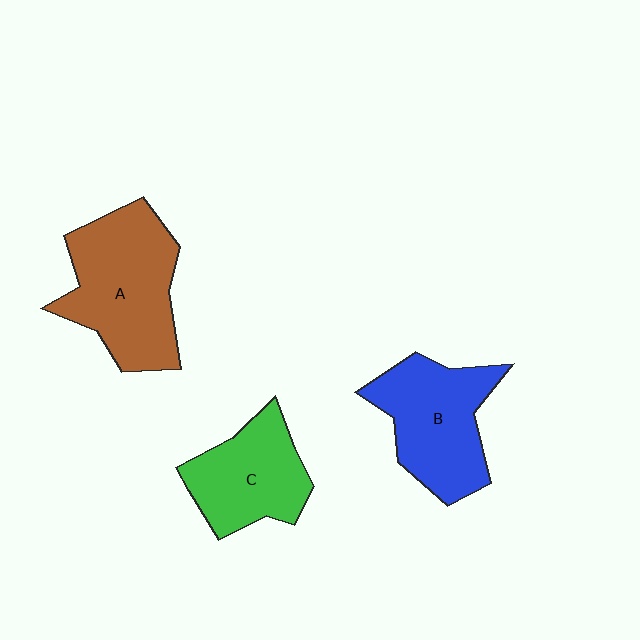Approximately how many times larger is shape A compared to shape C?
Approximately 1.4 times.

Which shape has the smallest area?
Shape C (green).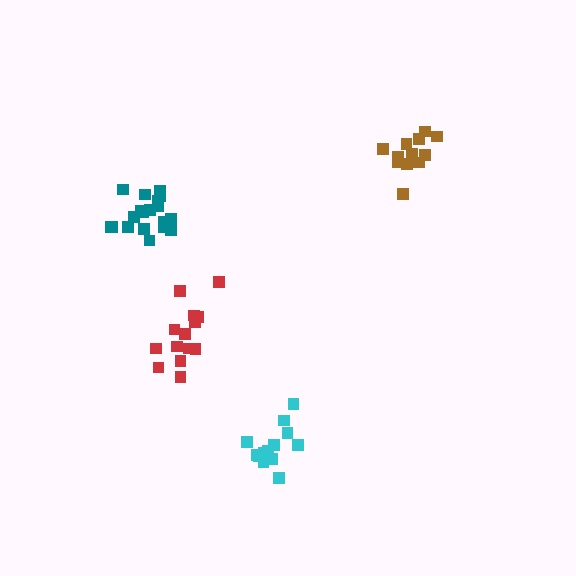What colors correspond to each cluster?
The clusters are colored: teal, red, cyan, brown.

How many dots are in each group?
Group 1: 19 dots, Group 2: 15 dots, Group 3: 13 dots, Group 4: 14 dots (61 total).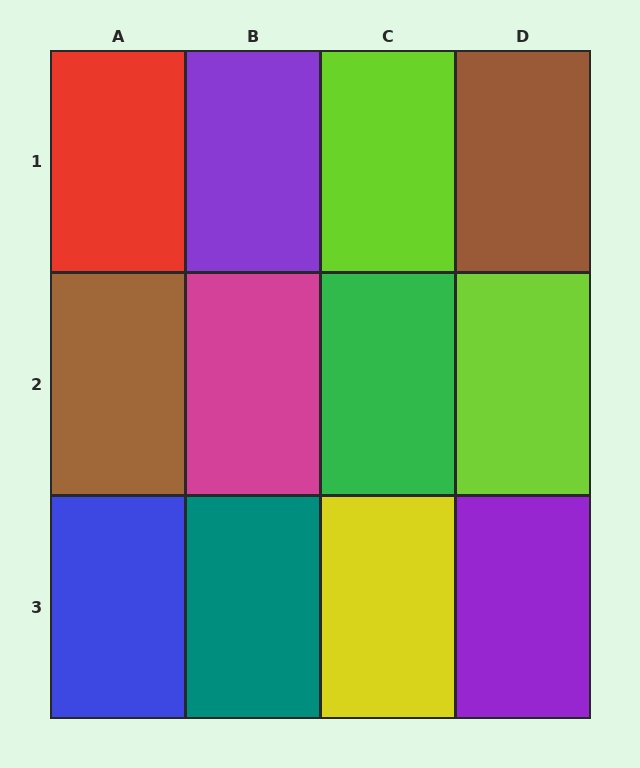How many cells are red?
1 cell is red.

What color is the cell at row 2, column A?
Brown.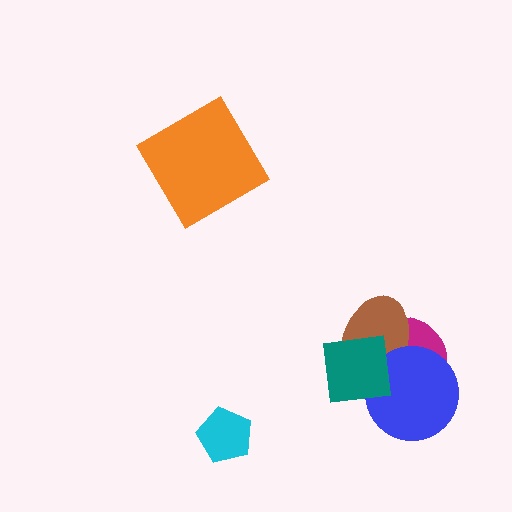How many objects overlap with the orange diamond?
0 objects overlap with the orange diamond.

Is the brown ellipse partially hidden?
Yes, it is partially covered by another shape.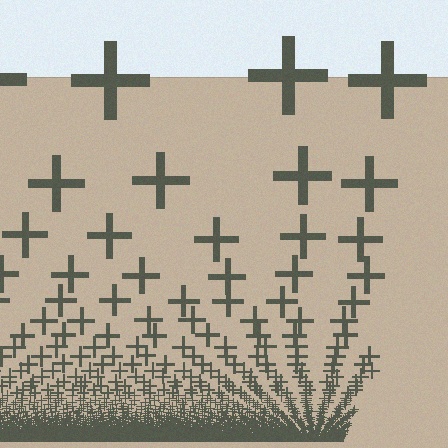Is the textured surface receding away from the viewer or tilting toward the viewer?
The surface appears to tilt toward the viewer. Texture elements get larger and sparser toward the top.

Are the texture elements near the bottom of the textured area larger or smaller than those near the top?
Smaller. The gradient is inverted — elements near the bottom are smaller and denser.